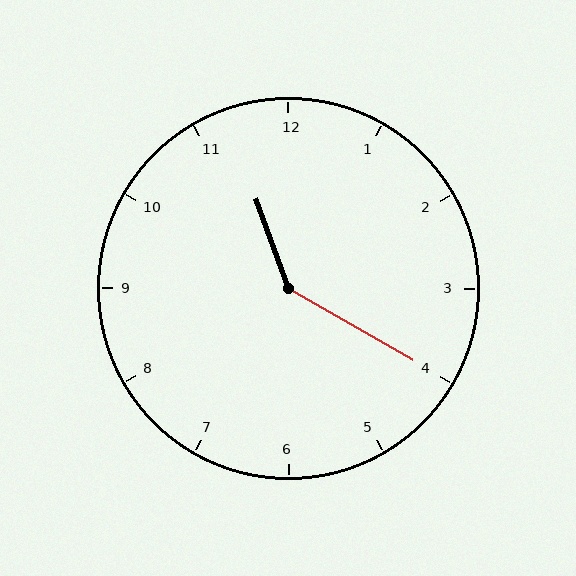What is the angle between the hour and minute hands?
Approximately 140 degrees.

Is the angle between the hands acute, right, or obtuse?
It is obtuse.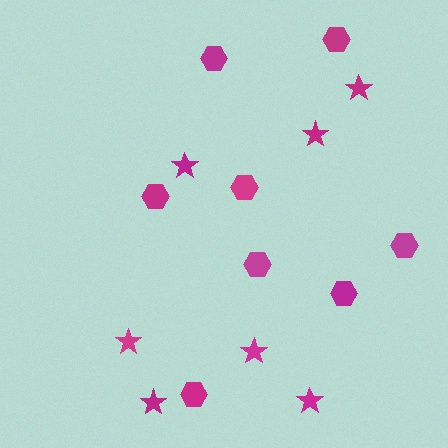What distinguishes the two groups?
There are 2 groups: one group of stars (7) and one group of hexagons (8).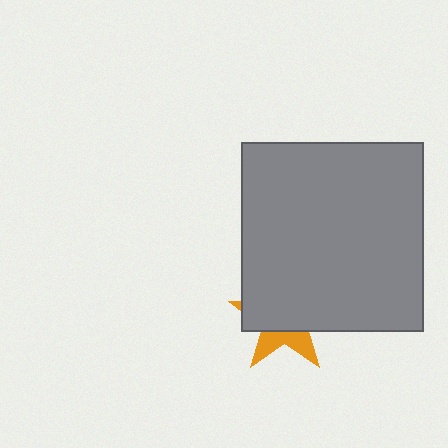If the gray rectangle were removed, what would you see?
You would see the complete orange star.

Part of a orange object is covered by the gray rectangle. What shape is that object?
It is a star.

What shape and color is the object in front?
The object in front is a gray rectangle.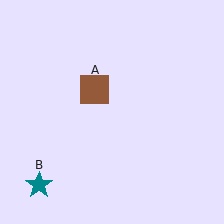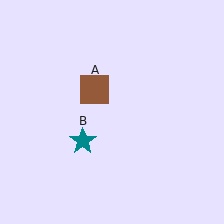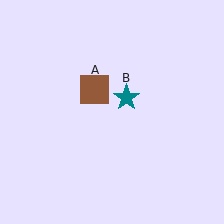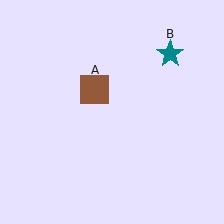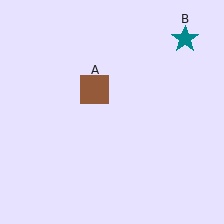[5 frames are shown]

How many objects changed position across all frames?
1 object changed position: teal star (object B).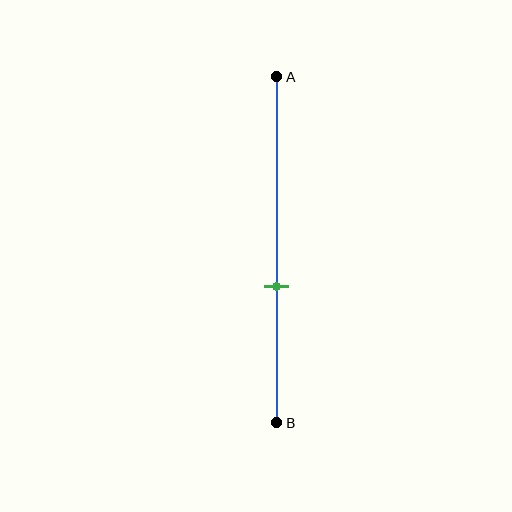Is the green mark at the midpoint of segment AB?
No, the mark is at about 60% from A, not at the 50% midpoint.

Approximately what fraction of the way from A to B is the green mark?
The green mark is approximately 60% of the way from A to B.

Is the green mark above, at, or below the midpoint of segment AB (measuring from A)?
The green mark is below the midpoint of segment AB.